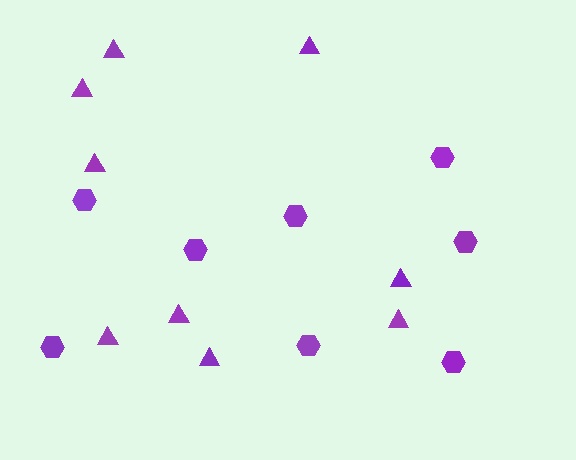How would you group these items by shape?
There are 2 groups: one group of hexagons (8) and one group of triangles (9).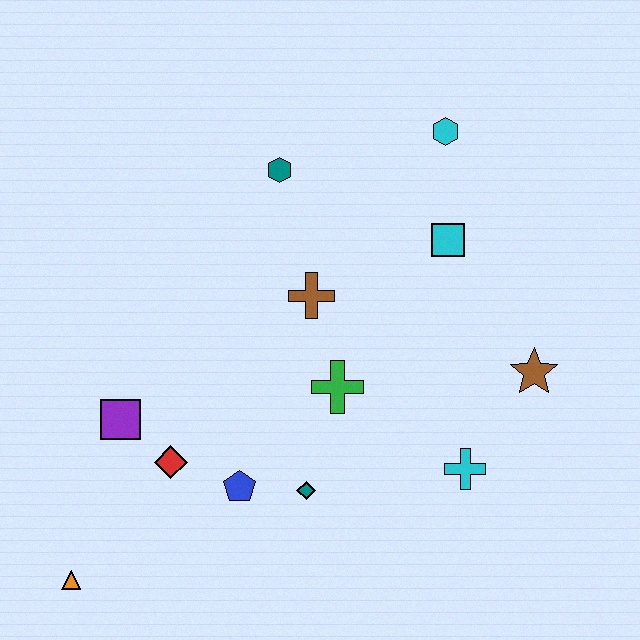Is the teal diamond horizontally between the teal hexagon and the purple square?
No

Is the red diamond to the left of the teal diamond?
Yes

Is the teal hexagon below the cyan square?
No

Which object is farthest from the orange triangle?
The cyan hexagon is farthest from the orange triangle.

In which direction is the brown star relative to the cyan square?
The brown star is below the cyan square.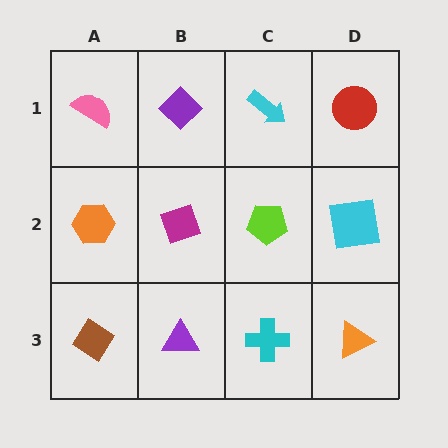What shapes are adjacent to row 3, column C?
A lime pentagon (row 2, column C), a purple triangle (row 3, column B), an orange triangle (row 3, column D).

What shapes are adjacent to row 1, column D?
A cyan square (row 2, column D), a cyan arrow (row 1, column C).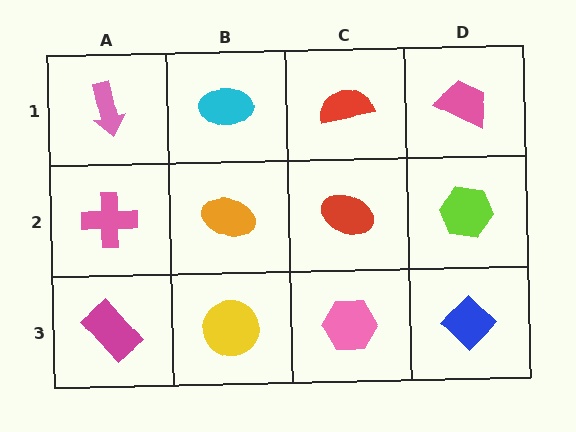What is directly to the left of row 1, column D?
A red semicircle.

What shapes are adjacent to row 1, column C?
A red ellipse (row 2, column C), a cyan ellipse (row 1, column B), a pink trapezoid (row 1, column D).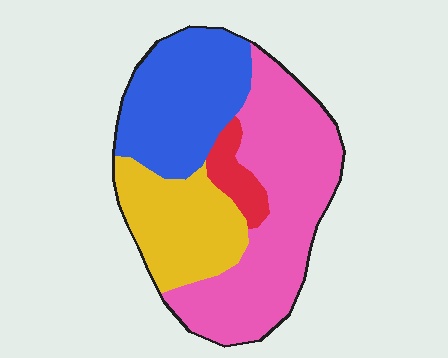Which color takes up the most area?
Pink, at roughly 45%.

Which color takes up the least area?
Red, at roughly 5%.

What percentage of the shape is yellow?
Yellow covers 22% of the shape.